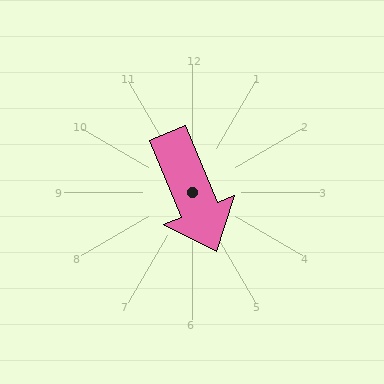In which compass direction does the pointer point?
Southeast.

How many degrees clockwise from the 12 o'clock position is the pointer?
Approximately 157 degrees.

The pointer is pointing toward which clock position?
Roughly 5 o'clock.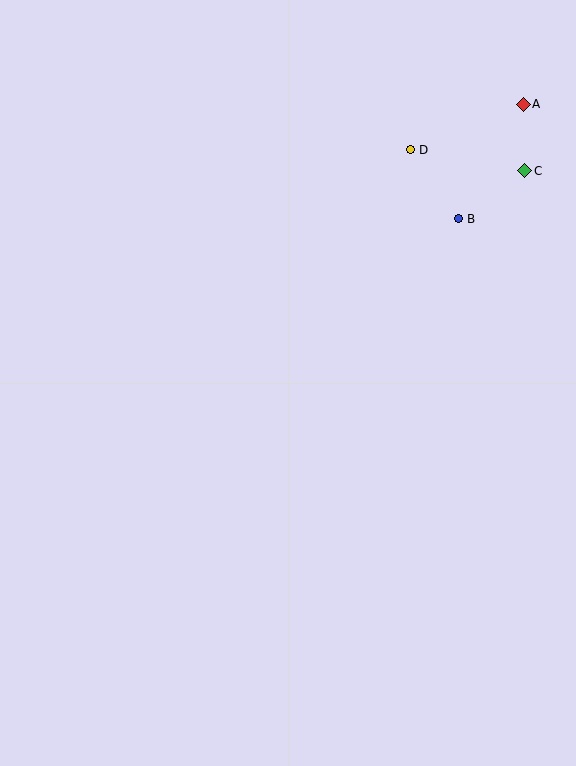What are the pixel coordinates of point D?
Point D is at (410, 150).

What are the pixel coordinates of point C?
Point C is at (525, 171).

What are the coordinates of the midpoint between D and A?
The midpoint between D and A is at (467, 127).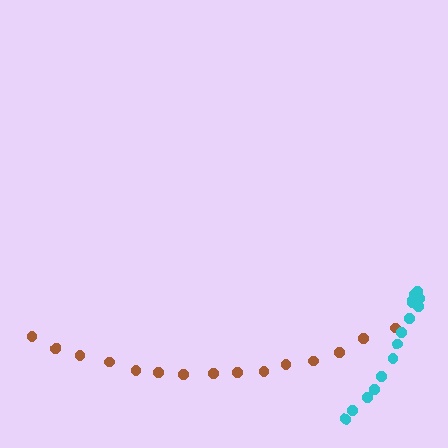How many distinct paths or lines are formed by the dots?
There are 2 distinct paths.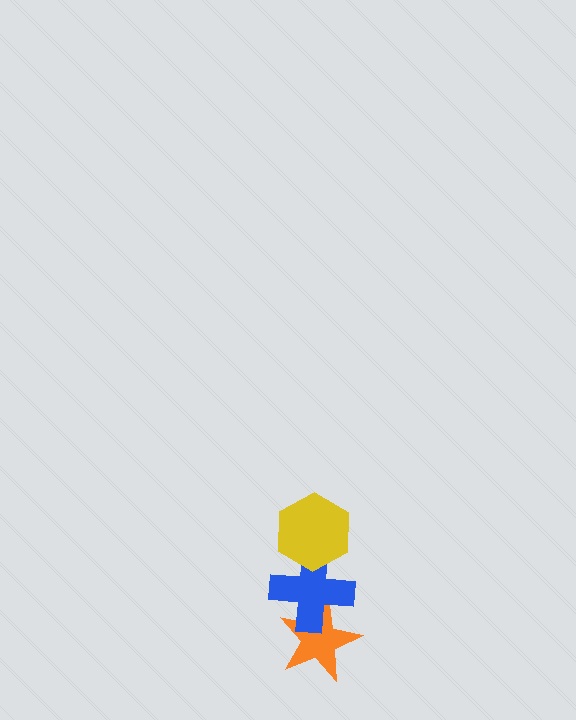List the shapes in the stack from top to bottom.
From top to bottom: the yellow hexagon, the blue cross, the orange star.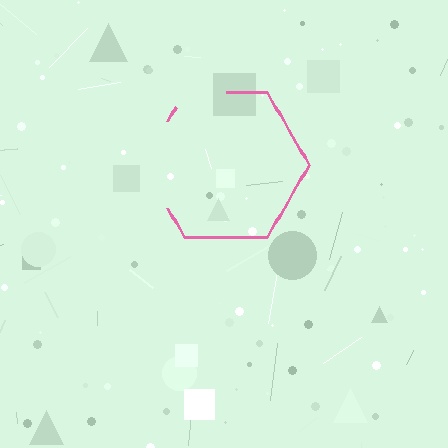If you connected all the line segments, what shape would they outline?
They would outline a hexagon.